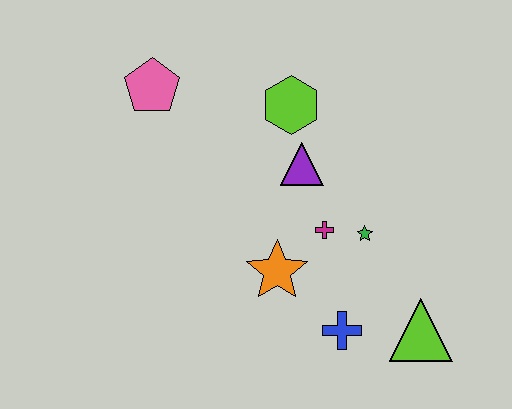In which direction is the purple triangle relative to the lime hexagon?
The purple triangle is below the lime hexagon.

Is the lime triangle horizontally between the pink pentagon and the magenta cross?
No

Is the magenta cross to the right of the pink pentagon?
Yes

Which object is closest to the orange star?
The magenta cross is closest to the orange star.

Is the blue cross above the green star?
No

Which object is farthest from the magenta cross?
The pink pentagon is farthest from the magenta cross.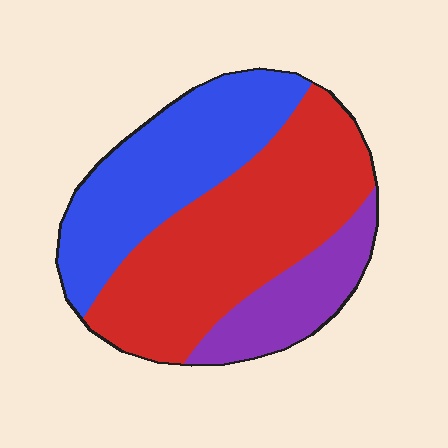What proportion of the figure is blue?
Blue covers roughly 35% of the figure.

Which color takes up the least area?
Purple, at roughly 15%.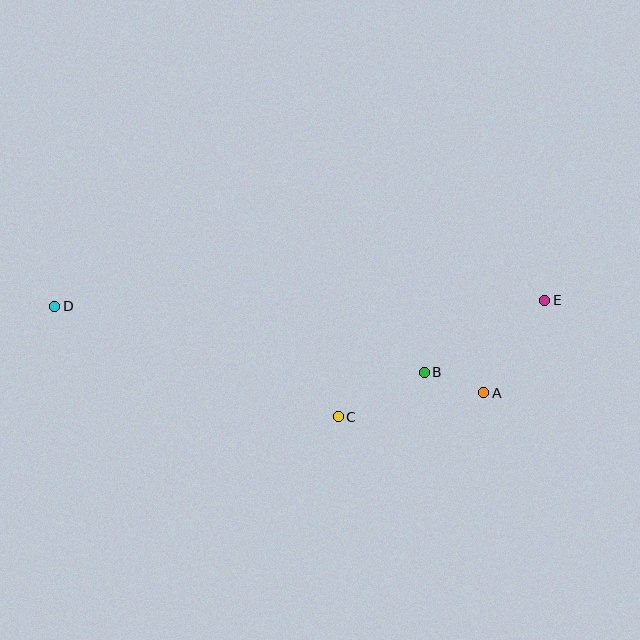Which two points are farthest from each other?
Points D and E are farthest from each other.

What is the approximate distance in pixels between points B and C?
The distance between B and C is approximately 97 pixels.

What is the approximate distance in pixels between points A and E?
The distance between A and E is approximately 111 pixels.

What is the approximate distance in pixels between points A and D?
The distance between A and D is approximately 438 pixels.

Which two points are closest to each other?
Points A and B are closest to each other.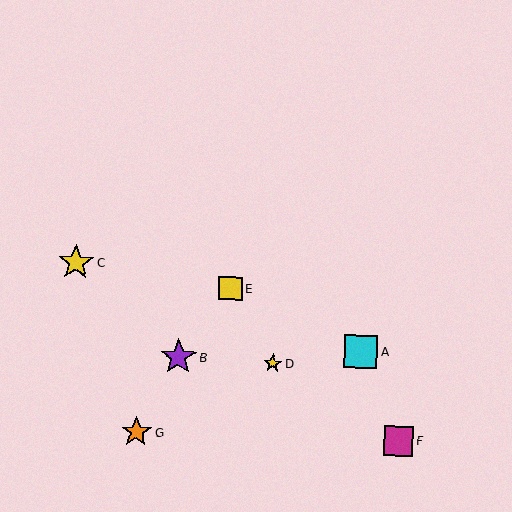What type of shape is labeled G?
Shape G is an orange star.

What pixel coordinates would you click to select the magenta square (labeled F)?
Click at (398, 441) to select the magenta square F.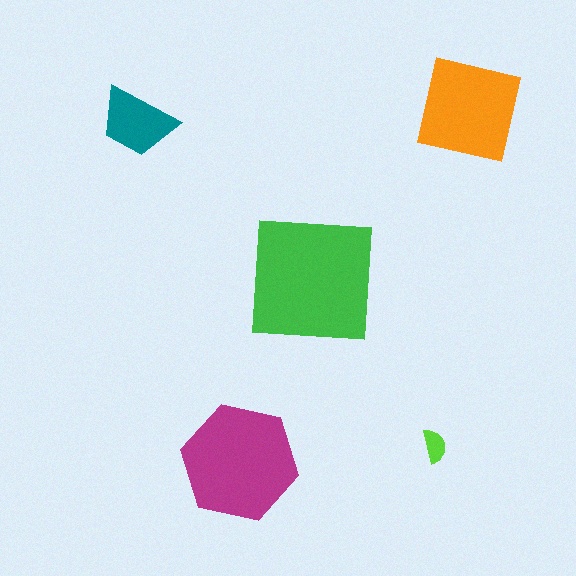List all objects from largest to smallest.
The green square, the magenta hexagon, the orange square, the teal trapezoid, the lime semicircle.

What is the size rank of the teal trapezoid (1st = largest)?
4th.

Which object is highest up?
The orange square is topmost.